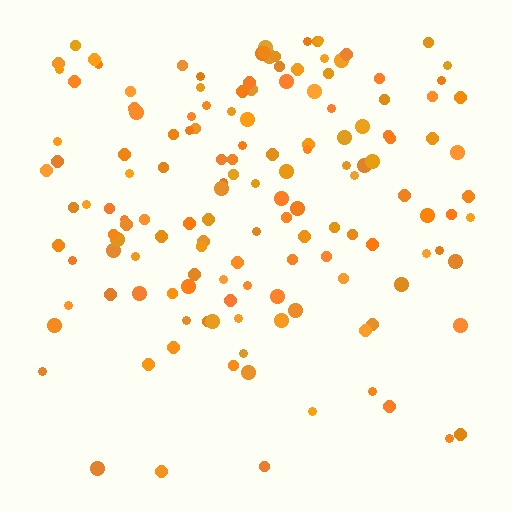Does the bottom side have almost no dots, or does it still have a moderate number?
Still a moderate number, just noticeably fewer than the top.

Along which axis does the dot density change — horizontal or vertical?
Vertical.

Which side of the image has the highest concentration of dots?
The top.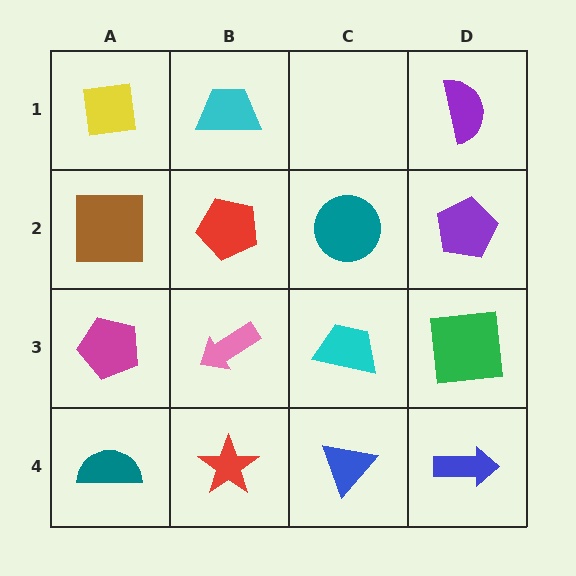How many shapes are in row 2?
4 shapes.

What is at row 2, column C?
A teal circle.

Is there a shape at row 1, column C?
No, that cell is empty.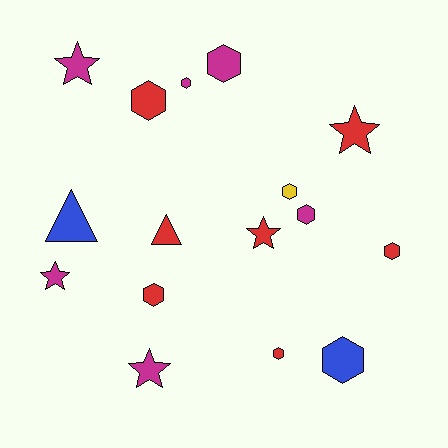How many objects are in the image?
There are 16 objects.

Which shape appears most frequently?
Hexagon, with 9 objects.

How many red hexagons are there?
There are 4 red hexagons.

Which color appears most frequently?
Red, with 7 objects.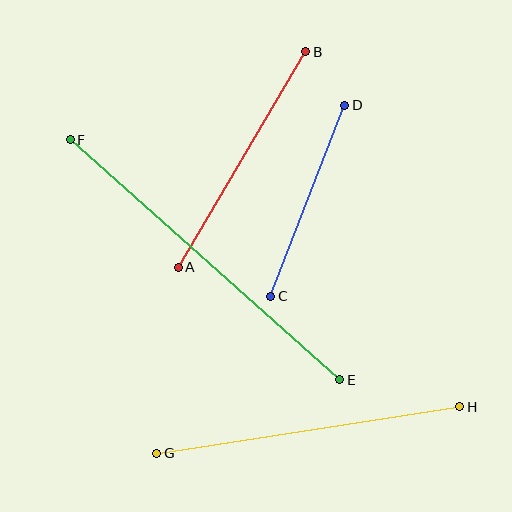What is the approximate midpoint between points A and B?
The midpoint is at approximately (242, 159) pixels.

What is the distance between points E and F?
The distance is approximately 361 pixels.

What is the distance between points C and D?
The distance is approximately 205 pixels.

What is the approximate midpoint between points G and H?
The midpoint is at approximately (308, 430) pixels.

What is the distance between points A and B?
The distance is approximately 250 pixels.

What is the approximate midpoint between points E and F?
The midpoint is at approximately (205, 260) pixels.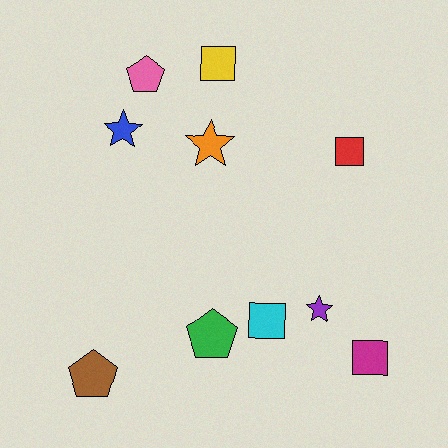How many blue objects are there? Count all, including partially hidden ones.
There is 1 blue object.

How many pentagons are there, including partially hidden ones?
There are 3 pentagons.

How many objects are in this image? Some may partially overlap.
There are 10 objects.